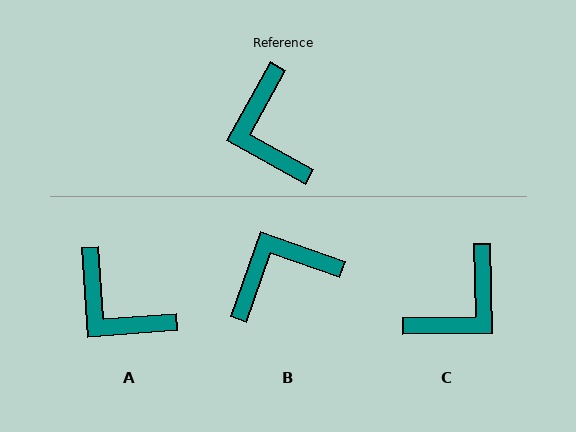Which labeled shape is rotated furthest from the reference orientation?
C, about 120 degrees away.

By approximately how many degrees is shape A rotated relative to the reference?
Approximately 33 degrees counter-clockwise.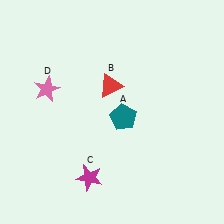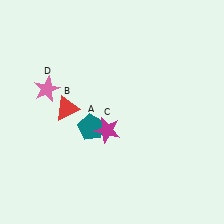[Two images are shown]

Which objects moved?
The objects that moved are: the teal pentagon (A), the red triangle (B), the magenta star (C).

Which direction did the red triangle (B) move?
The red triangle (B) moved left.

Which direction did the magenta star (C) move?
The magenta star (C) moved up.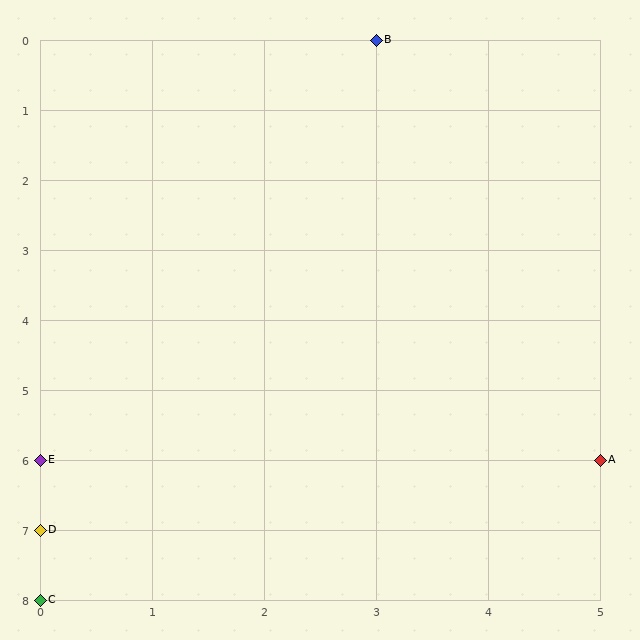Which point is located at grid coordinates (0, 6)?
Point E is at (0, 6).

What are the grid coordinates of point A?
Point A is at grid coordinates (5, 6).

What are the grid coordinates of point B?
Point B is at grid coordinates (3, 0).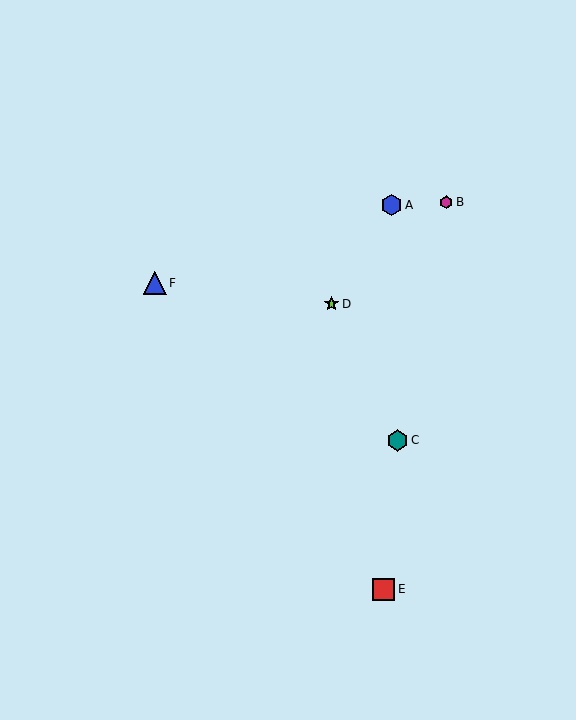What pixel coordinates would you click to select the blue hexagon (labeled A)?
Click at (392, 205) to select the blue hexagon A.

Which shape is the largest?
The blue triangle (labeled F) is the largest.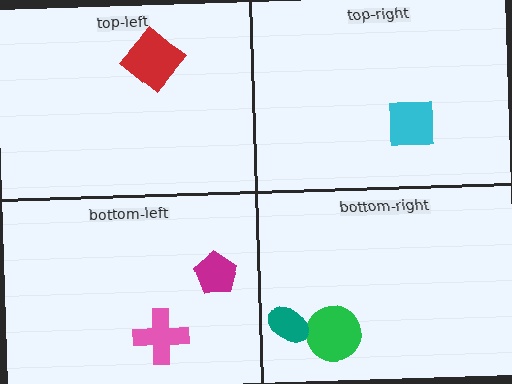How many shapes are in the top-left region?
1.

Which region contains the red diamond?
The top-left region.